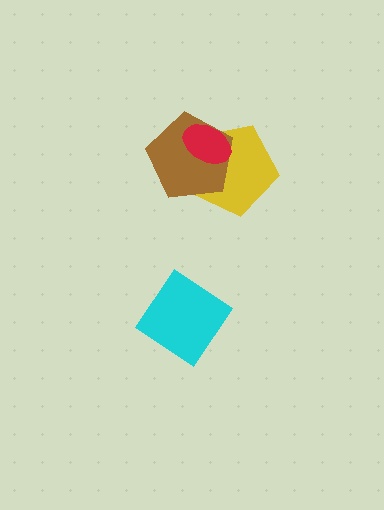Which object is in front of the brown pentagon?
The red ellipse is in front of the brown pentagon.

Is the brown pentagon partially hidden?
Yes, it is partially covered by another shape.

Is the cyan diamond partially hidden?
No, no other shape covers it.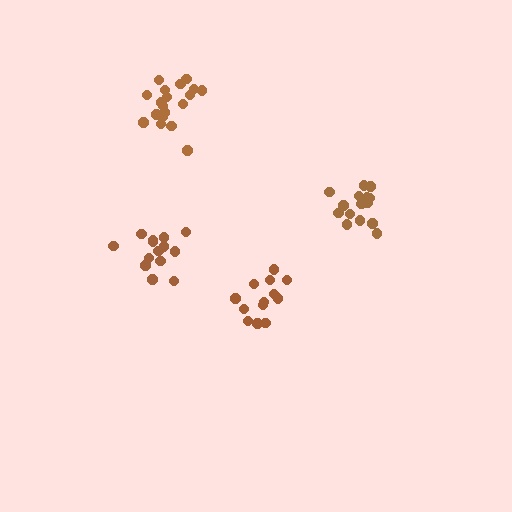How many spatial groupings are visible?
There are 4 spatial groupings.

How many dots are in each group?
Group 1: 14 dots, Group 2: 13 dots, Group 3: 19 dots, Group 4: 15 dots (61 total).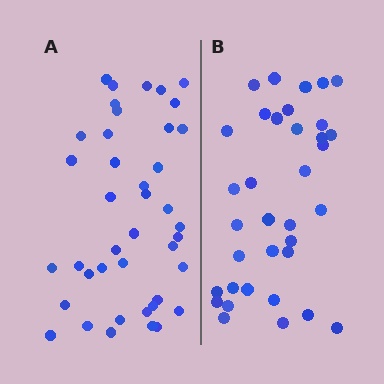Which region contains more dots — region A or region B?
Region A (the left region) has more dots.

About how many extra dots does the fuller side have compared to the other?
Region A has about 6 more dots than region B.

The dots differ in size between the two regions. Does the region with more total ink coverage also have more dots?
No. Region B has more total ink coverage because its dots are larger, but region A actually contains more individual dots. Total area can be misleading — the number of items is what matters here.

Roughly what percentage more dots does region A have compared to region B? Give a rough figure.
About 15% more.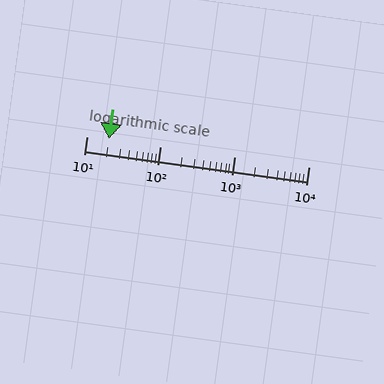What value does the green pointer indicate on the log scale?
The pointer indicates approximately 20.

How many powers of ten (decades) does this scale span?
The scale spans 3 decades, from 10 to 10000.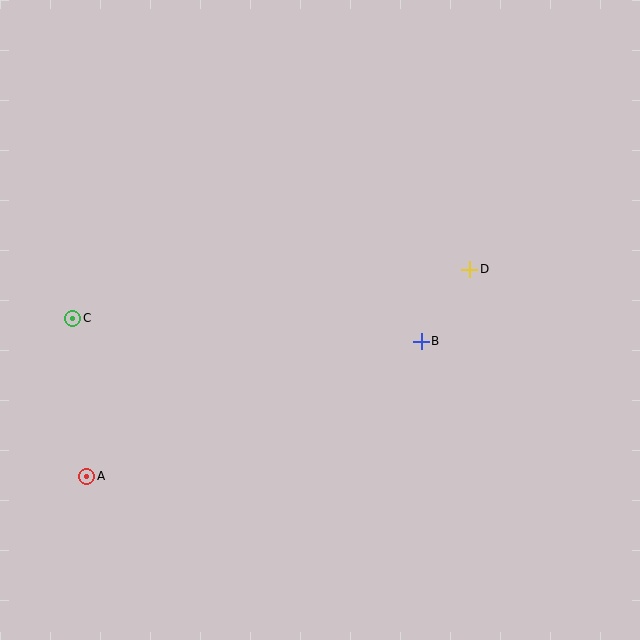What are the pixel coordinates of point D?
Point D is at (470, 269).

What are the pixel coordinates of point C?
Point C is at (73, 318).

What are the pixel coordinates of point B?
Point B is at (421, 341).